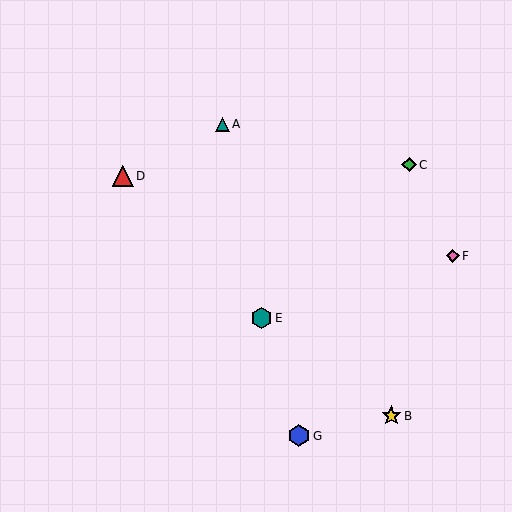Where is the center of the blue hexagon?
The center of the blue hexagon is at (299, 436).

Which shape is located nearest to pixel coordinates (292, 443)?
The blue hexagon (labeled G) at (299, 436) is nearest to that location.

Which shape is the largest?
The blue hexagon (labeled G) is the largest.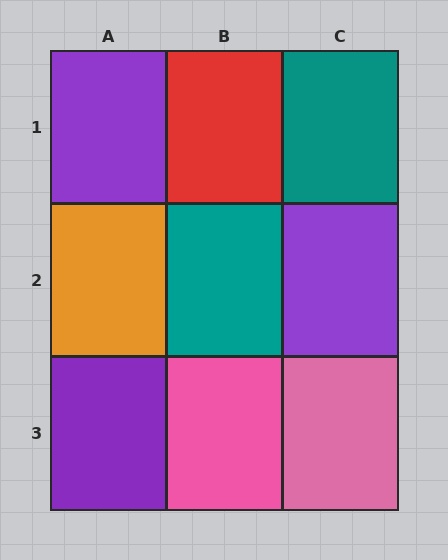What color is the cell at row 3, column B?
Pink.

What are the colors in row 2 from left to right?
Orange, teal, purple.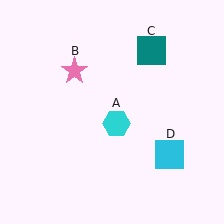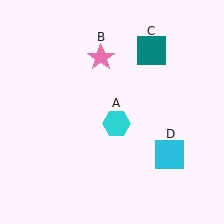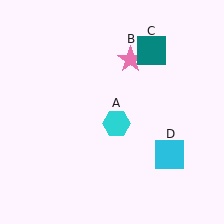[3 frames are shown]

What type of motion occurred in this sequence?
The pink star (object B) rotated clockwise around the center of the scene.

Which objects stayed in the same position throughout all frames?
Cyan hexagon (object A) and teal square (object C) and cyan square (object D) remained stationary.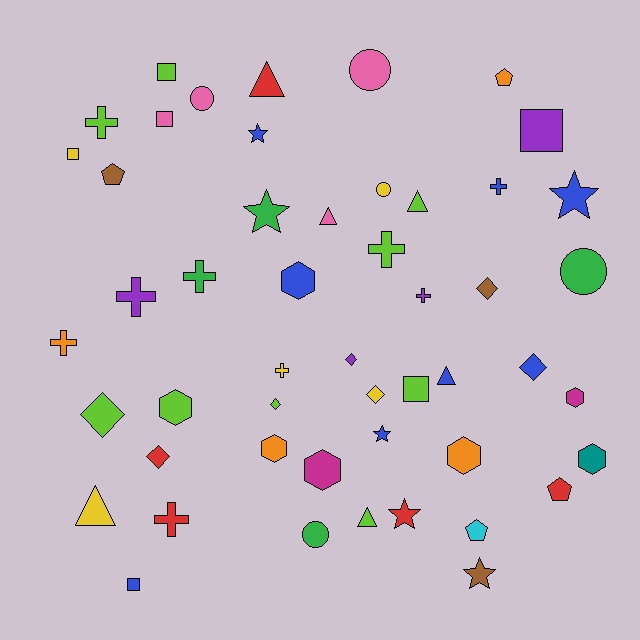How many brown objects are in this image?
There are 3 brown objects.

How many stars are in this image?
There are 6 stars.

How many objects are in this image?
There are 50 objects.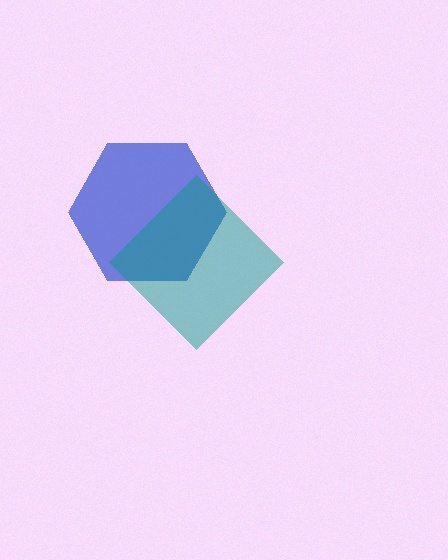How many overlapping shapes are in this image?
There are 2 overlapping shapes in the image.